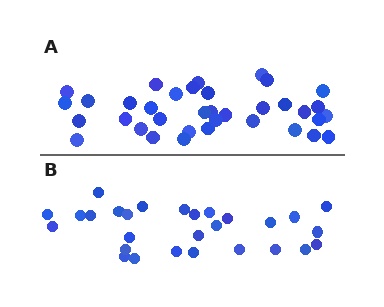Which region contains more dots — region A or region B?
Region A (the top region) has more dots.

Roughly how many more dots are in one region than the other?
Region A has roughly 8 or so more dots than region B.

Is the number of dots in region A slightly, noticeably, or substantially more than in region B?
Region A has noticeably more, but not dramatically so. The ratio is roughly 1.3 to 1.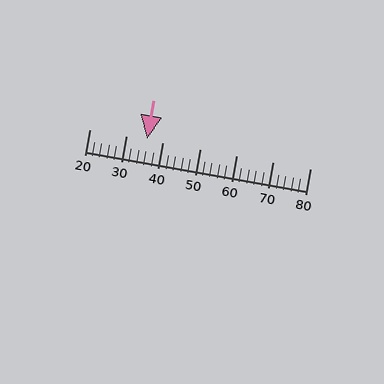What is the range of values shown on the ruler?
The ruler shows values from 20 to 80.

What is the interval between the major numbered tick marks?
The major tick marks are spaced 10 units apart.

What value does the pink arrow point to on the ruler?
The pink arrow points to approximately 36.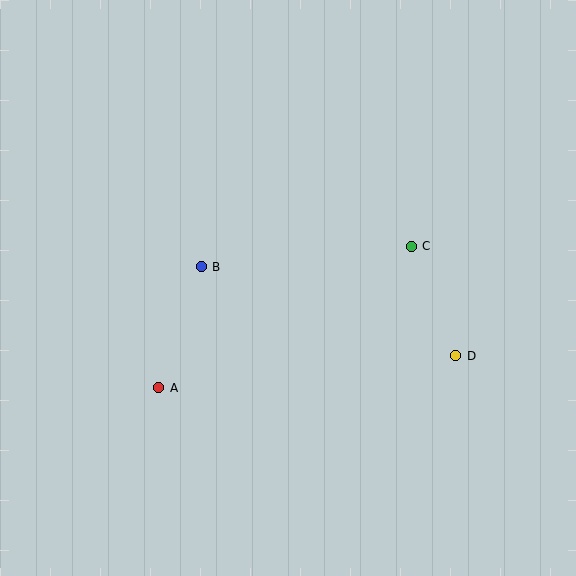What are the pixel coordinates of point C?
Point C is at (411, 246).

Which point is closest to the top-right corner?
Point C is closest to the top-right corner.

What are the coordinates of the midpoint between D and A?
The midpoint between D and A is at (307, 372).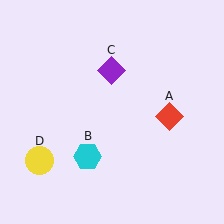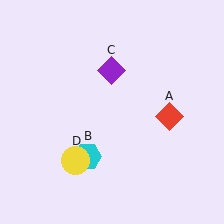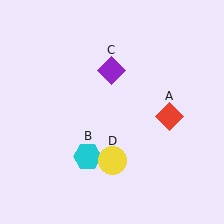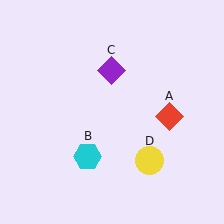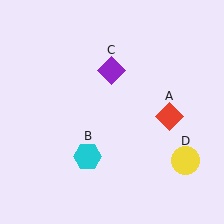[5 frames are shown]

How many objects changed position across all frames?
1 object changed position: yellow circle (object D).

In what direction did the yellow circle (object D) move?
The yellow circle (object D) moved right.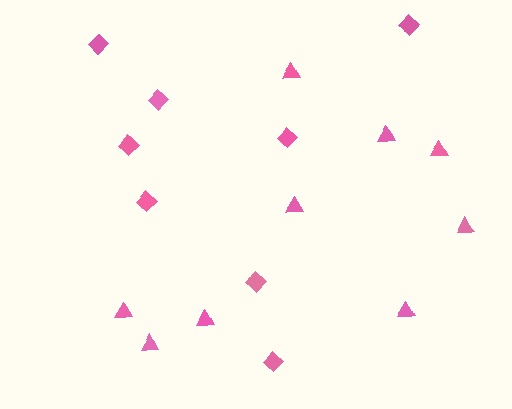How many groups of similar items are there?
There are 2 groups: one group of triangles (9) and one group of diamonds (8).